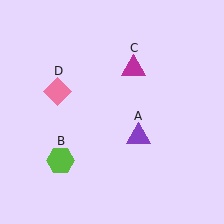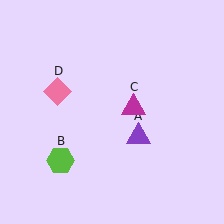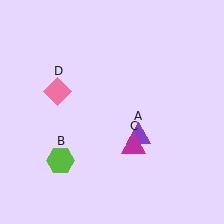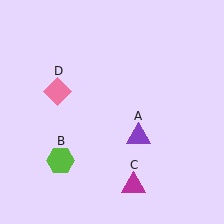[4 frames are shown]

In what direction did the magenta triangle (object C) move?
The magenta triangle (object C) moved down.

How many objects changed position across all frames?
1 object changed position: magenta triangle (object C).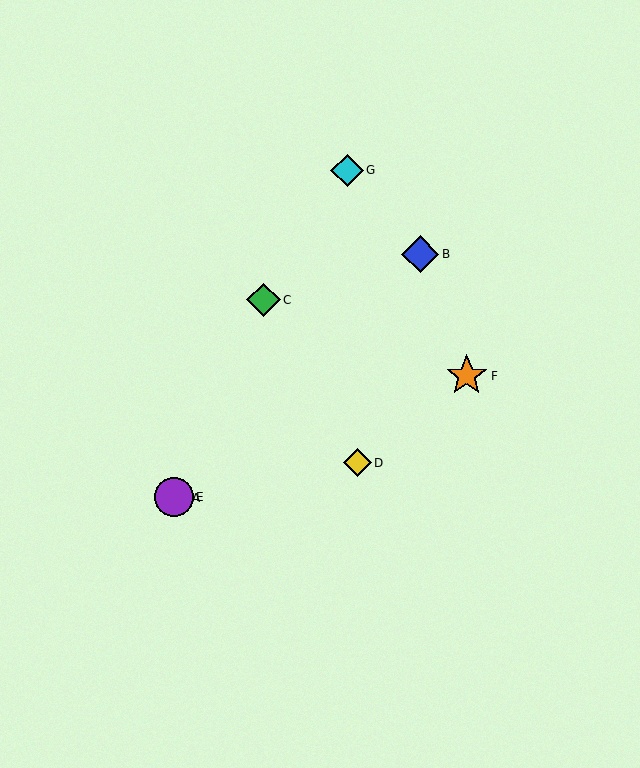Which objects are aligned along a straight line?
Objects A, B, E are aligned along a straight line.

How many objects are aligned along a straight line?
3 objects (A, B, E) are aligned along a straight line.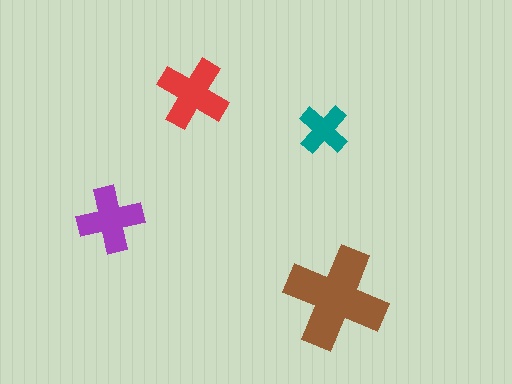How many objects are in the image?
There are 4 objects in the image.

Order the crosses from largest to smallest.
the brown one, the red one, the purple one, the teal one.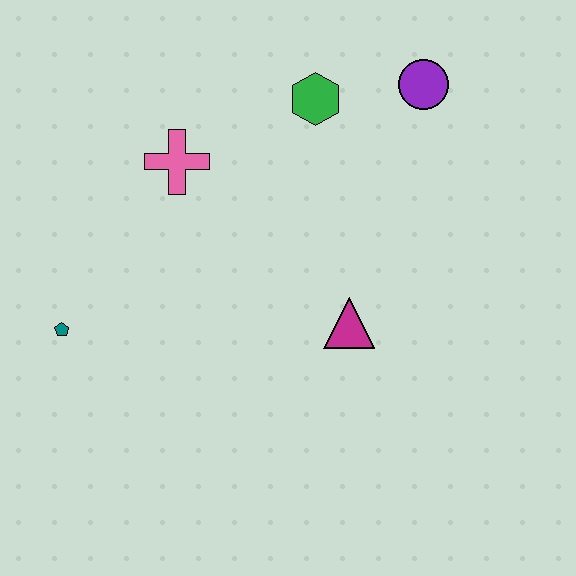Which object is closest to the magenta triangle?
The green hexagon is closest to the magenta triangle.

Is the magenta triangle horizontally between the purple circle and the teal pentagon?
Yes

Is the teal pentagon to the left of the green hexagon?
Yes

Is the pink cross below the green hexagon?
Yes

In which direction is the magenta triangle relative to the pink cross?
The magenta triangle is to the right of the pink cross.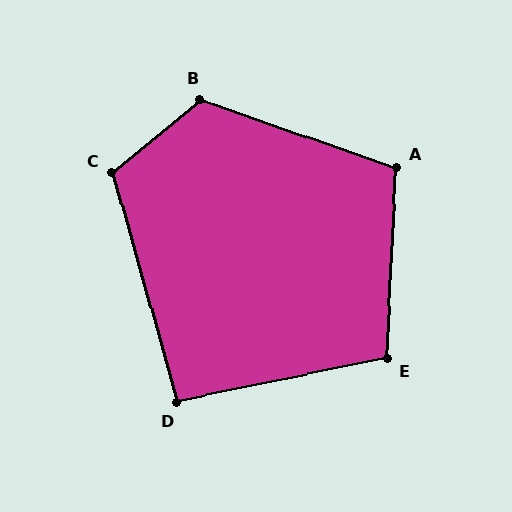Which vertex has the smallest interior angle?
D, at approximately 94 degrees.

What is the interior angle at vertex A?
Approximately 106 degrees (obtuse).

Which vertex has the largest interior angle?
B, at approximately 121 degrees.